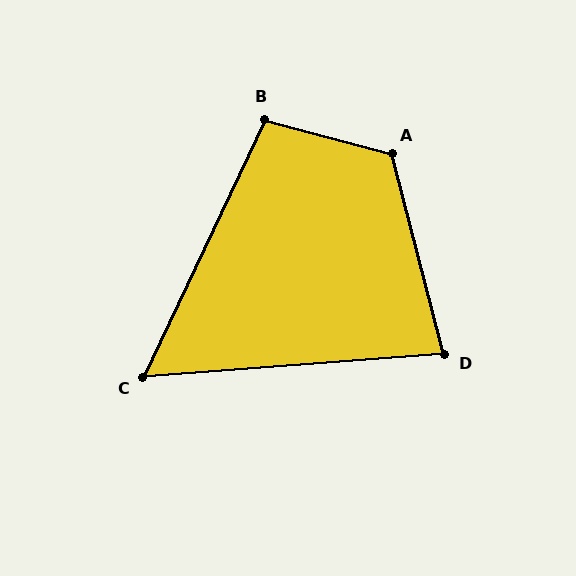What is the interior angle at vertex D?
Approximately 80 degrees (acute).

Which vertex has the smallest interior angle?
C, at approximately 61 degrees.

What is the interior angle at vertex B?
Approximately 100 degrees (obtuse).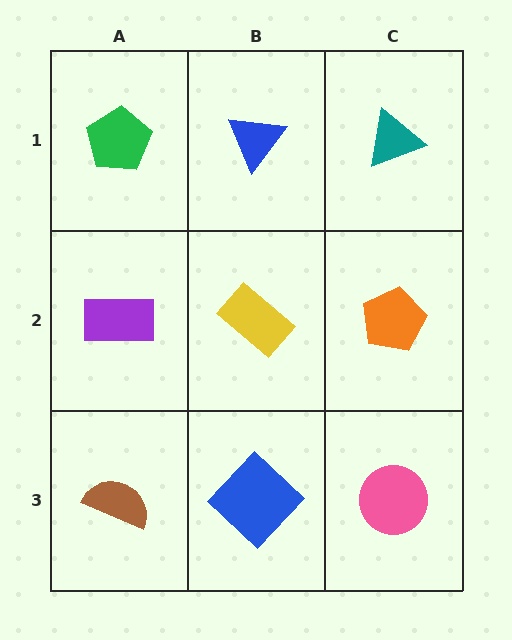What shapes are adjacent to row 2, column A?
A green pentagon (row 1, column A), a brown semicircle (row 3, column A), a yellow rectangle (row 2, column B).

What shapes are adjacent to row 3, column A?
A purple rectangle (row 2, column A), a blue diamond (row 3, column B).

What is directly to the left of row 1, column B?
A green pentagon.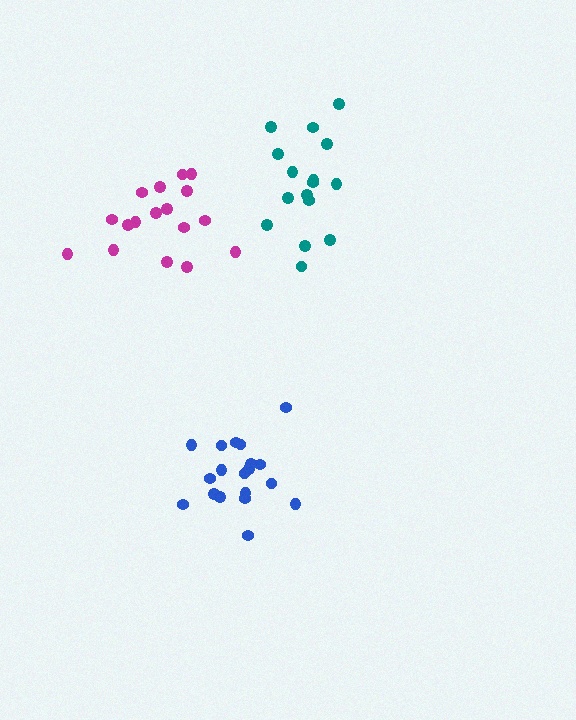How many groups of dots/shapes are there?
There are 3 groups.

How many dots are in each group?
Group 1: 16 dots, Group 2: 19 dots, Group 3: 17 dots (52 total).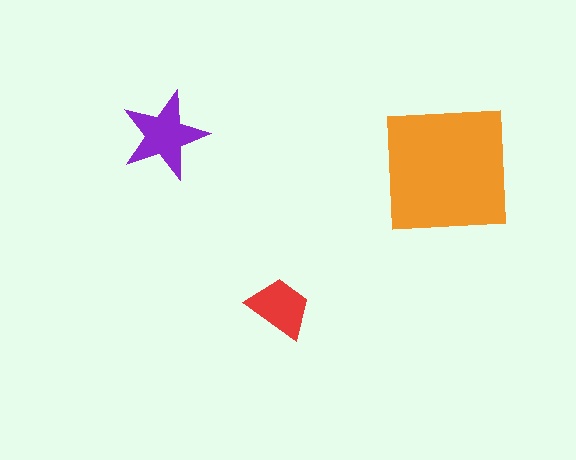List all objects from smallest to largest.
The red trapezoid, the purple star, the orange square.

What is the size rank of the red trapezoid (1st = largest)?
3rd.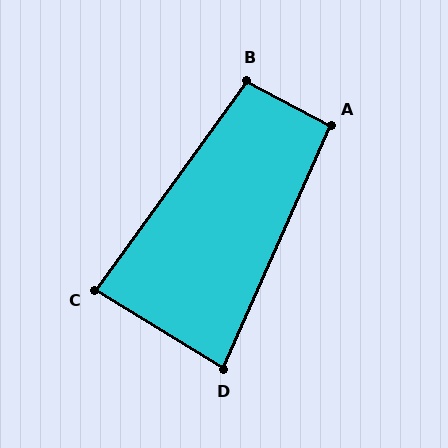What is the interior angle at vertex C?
Approximately 86 degrees (approximately right).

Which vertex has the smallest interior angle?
D, at approximately 82 degrees.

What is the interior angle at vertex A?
Approximately 94 degrees (approximately right).